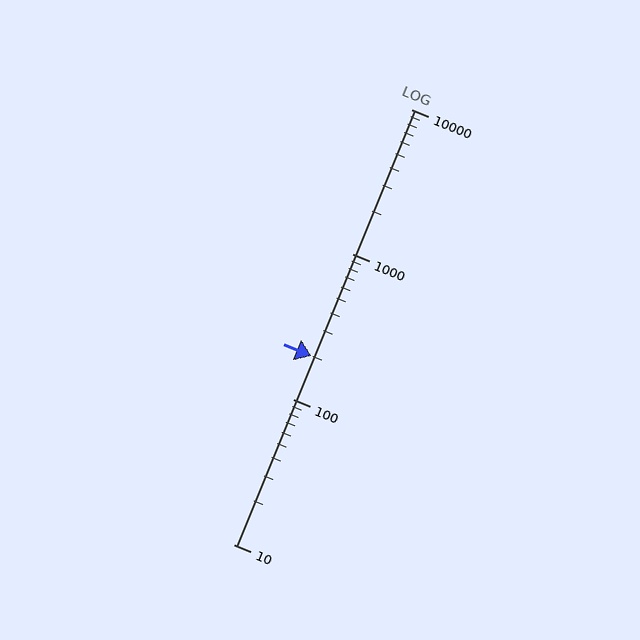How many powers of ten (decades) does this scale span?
The scale spans 3 decades, from 10 to 10000.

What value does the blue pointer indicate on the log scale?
The pointer indicates approximately 200.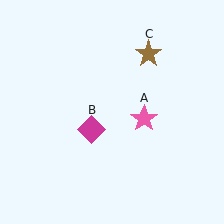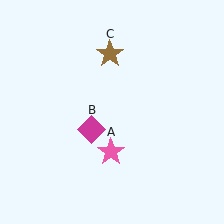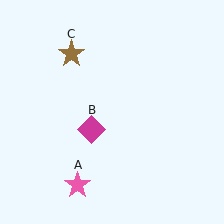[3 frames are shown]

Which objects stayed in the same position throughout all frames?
Magenta diamond (object B) remained stationary.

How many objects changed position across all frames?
2 objects changed position: pink star (object A), brown star (object C).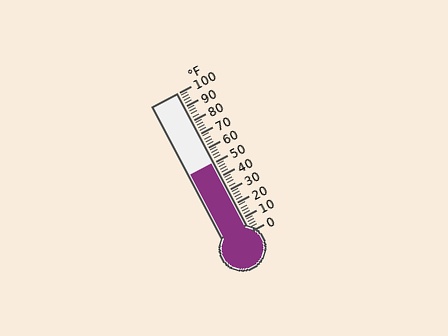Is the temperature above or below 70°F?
The temperature is below 70°F.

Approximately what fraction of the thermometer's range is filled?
The thermometer is filled to approximately 50% of its range.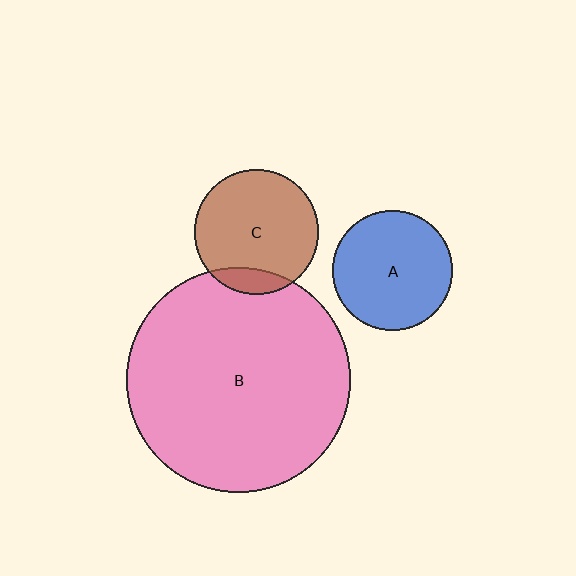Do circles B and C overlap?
Yes.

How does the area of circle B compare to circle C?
Approximately 3.3 times.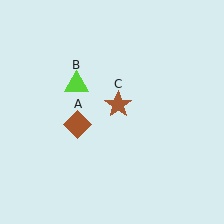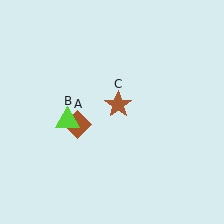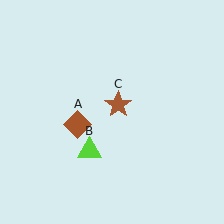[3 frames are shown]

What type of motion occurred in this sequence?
The lime triangle (object B) rotated counterclockwise around the center of the scene.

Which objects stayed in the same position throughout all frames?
Brown diamond (object A) and brown star (object C) remained stationary.